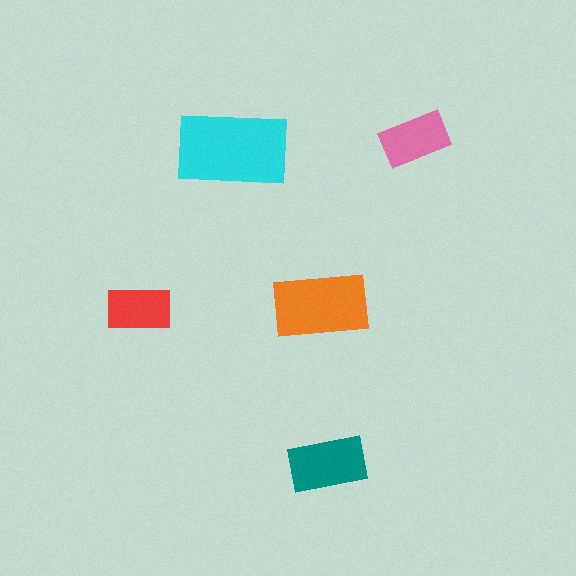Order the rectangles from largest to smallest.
the cyan one, the orange one, the teal one, the pink one, the red one.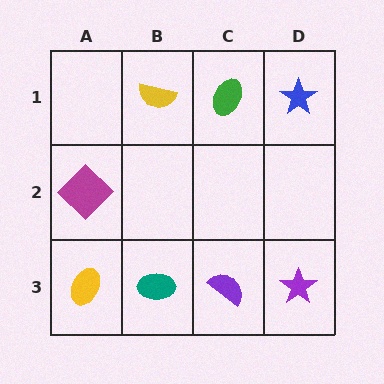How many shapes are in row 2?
1 shape.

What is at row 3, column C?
A purple semicircle.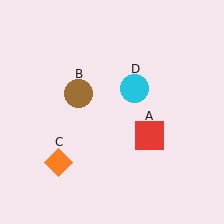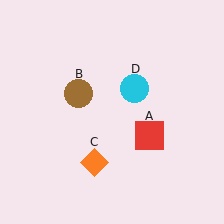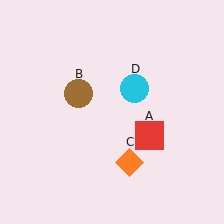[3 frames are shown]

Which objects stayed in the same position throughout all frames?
Red square (object A) and brown circle (object B) and cyan circle (object D) remained stationary.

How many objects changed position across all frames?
1 object changed position: orange diamond (object C).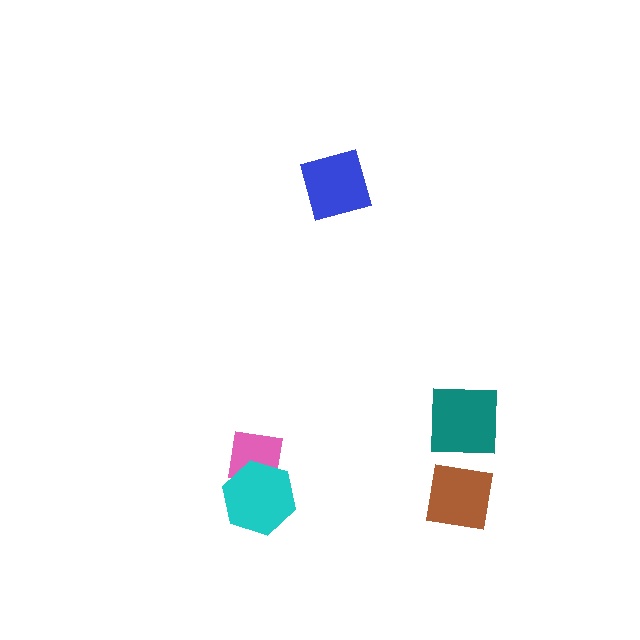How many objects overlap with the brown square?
0 objects overlap with the brown square.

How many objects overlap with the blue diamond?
0 objects overlap with the blue diamond.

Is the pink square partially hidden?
Yes, it is partially covered by another shape.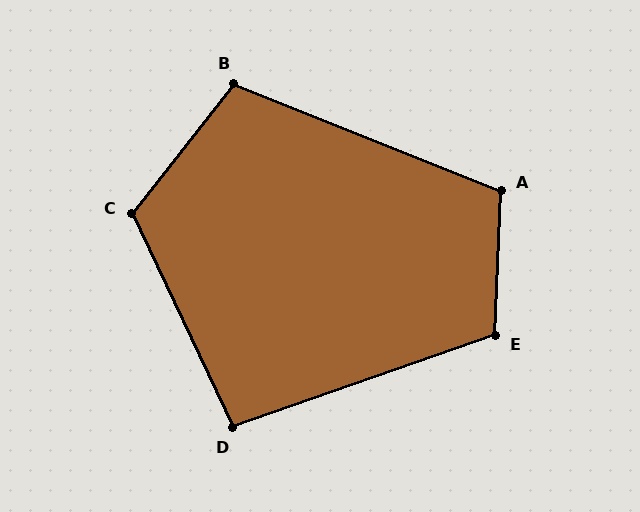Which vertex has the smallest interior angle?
D, at approximately 96 degrees.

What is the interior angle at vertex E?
Approximately 112 degrees (obtuse).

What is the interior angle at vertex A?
Approximately 110 degrees (obtuse).